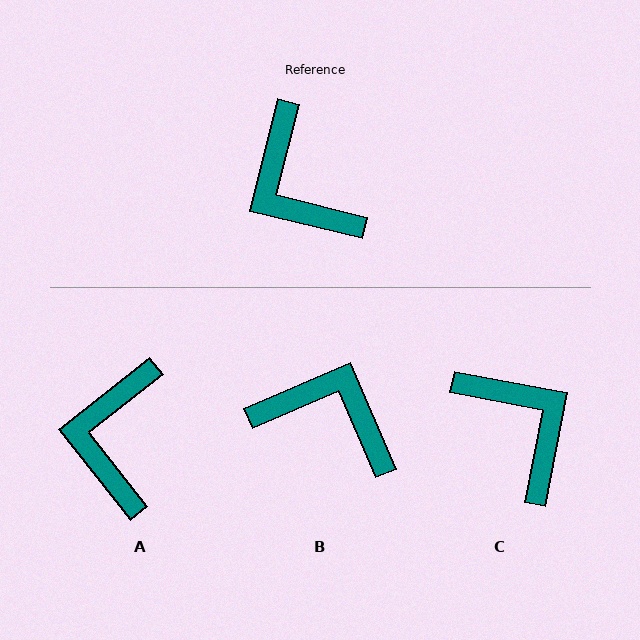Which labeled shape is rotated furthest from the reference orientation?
C, about 177 degrees away.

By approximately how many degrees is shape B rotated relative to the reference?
Approximately 143 degrees clockwise.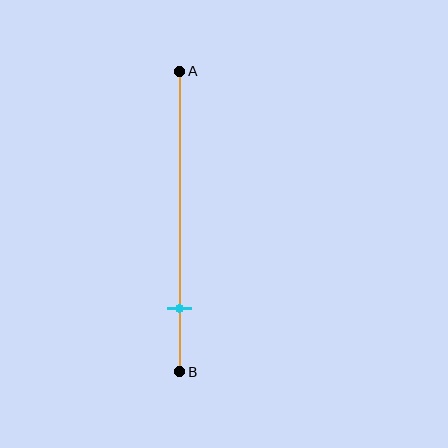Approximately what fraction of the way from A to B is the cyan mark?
The cyan mark is approximately 80% of the way from A to B.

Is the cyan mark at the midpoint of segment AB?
No, the mark is at about 80% from A, not at the 50% midpoint.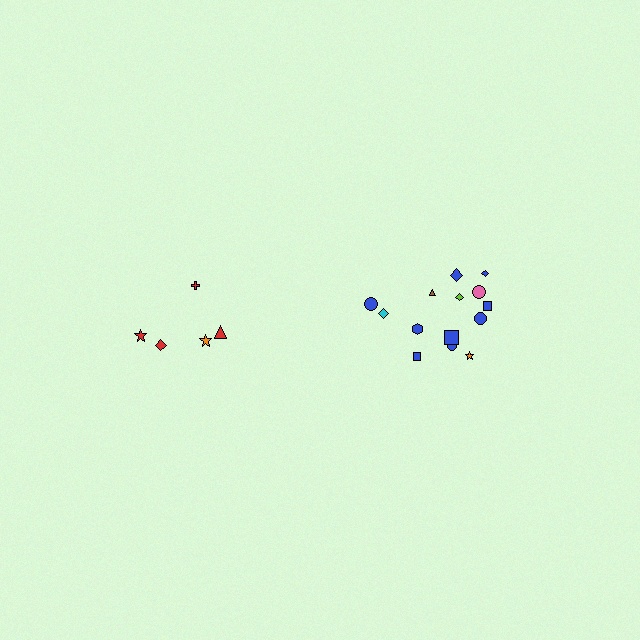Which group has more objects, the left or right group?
The right group.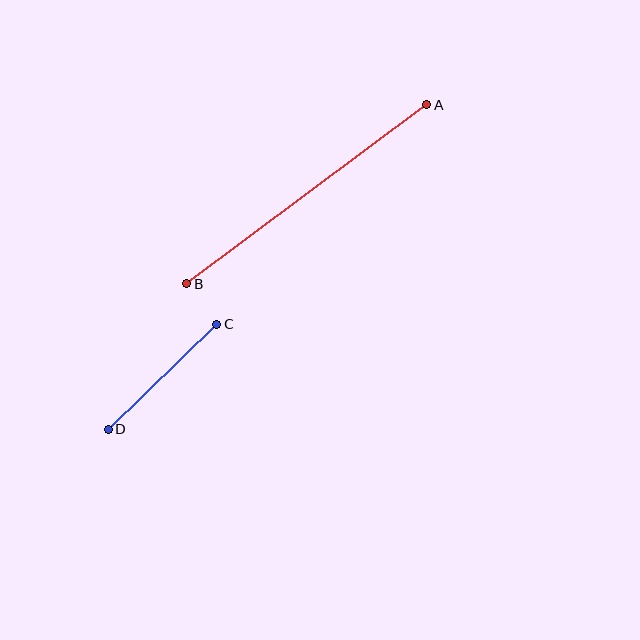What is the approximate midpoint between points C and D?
The midpoint is at approximately (162, 377) pixels.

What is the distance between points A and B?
The distance is approximately 299 pixels.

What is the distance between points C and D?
The distance is approximately 151 pixels.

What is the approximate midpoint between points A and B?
The midpoint is at approximately (307, 194) pixels.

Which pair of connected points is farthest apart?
Points A and B are farthest apart.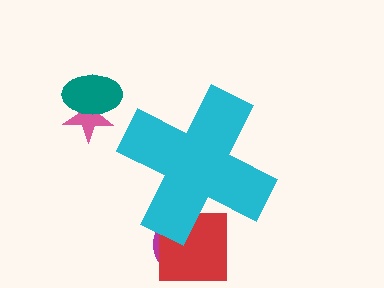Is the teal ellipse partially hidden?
No, the teal ellipse is fully visible.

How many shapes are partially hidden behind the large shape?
2 shapes are partially hidden.